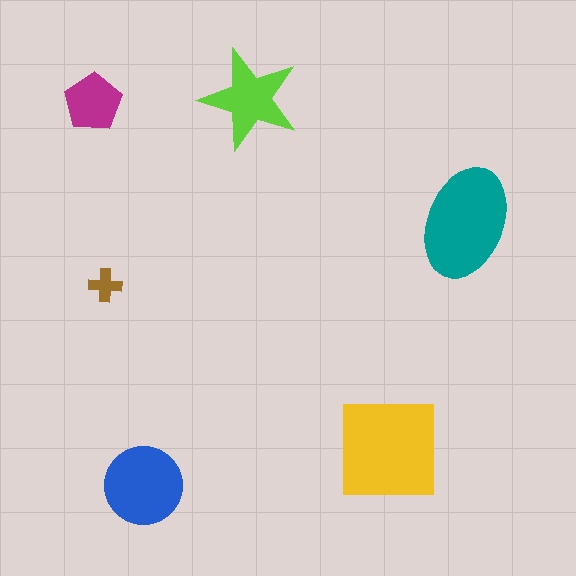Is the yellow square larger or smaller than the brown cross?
Larger.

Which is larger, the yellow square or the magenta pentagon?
The yellow square.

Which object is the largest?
The yellow square.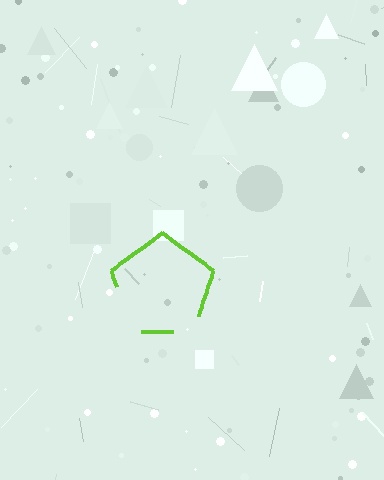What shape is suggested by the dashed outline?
The dashed outline suggests a pentagon.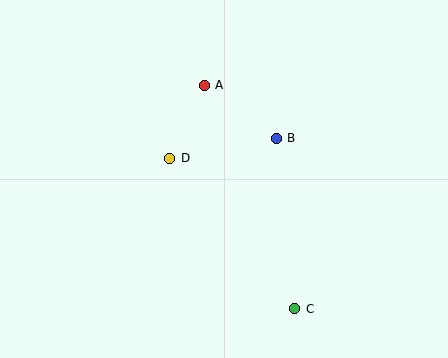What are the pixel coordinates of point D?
Point D is at (170, 158).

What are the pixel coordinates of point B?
Point B is at (276, 138).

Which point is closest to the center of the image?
Point D at (170, 158) is closest to the center.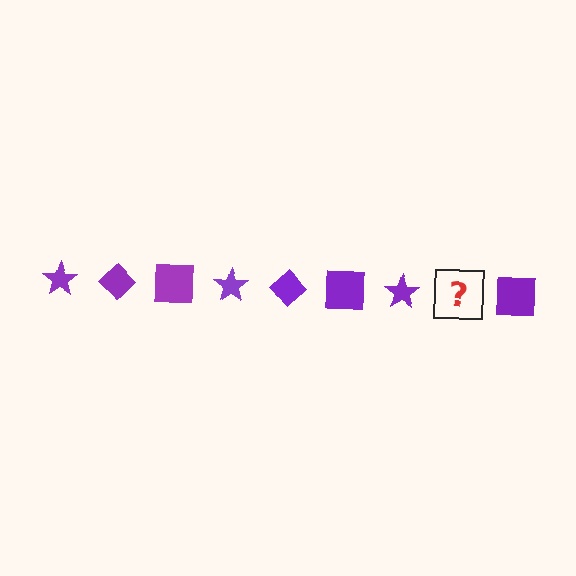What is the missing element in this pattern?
The missing element is a purple diamond.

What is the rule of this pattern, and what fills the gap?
The rule is that the pattern cycles through star, diamond, square shapes in purple. The gap should be filled with a purple diamond.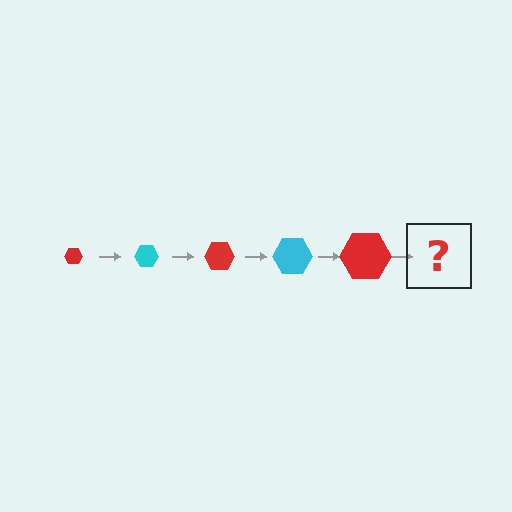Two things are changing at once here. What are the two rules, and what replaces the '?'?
The two rules are that the hexagon grows larger each step and the color cycles through red and cyan. The '?' should be a cyan hexagon, larger than the previous one.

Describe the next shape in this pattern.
It should be a cyan hexagon, larger than the previous one.